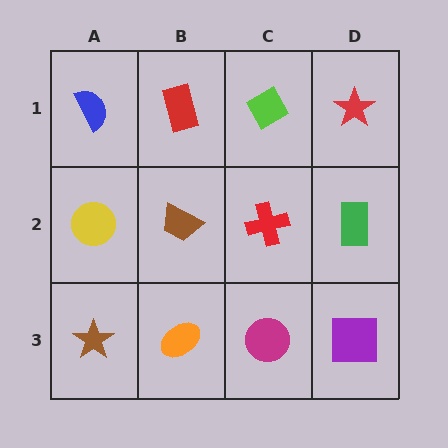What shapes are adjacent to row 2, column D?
A red star (row 1, column D), a purple square (row 3, column D), a red cross (row 2, column C).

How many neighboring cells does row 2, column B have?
4.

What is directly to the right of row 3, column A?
An orange ellipse.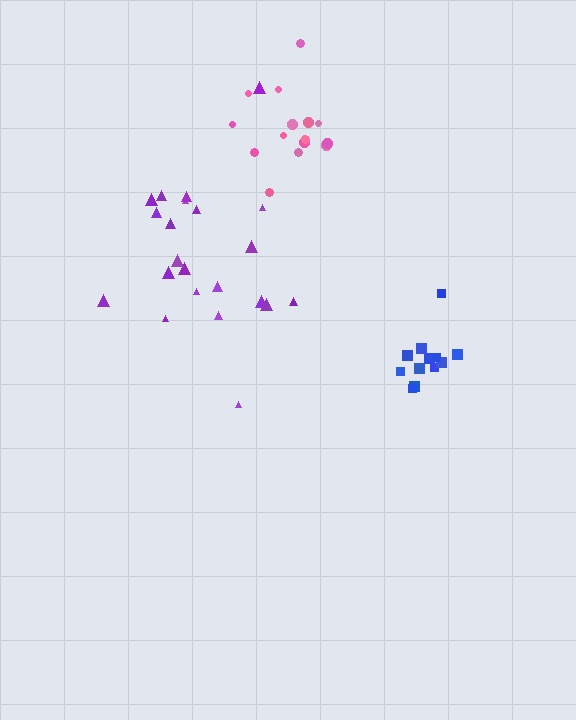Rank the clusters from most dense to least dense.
blue, pink, purple.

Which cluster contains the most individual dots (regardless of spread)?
Purple (22).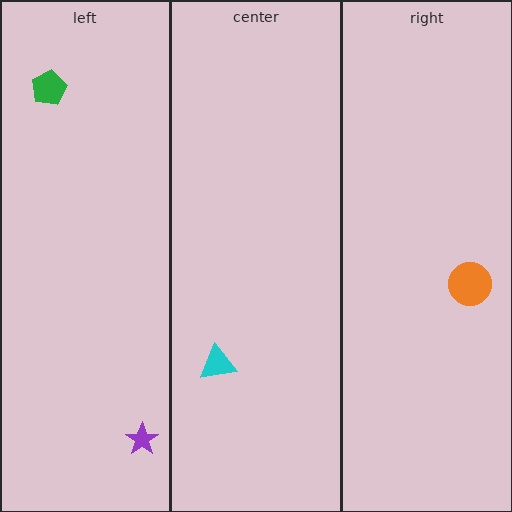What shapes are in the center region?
The cyan triangle.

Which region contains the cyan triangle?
The center region.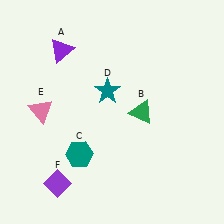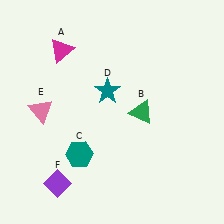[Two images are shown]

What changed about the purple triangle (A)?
In Image 1, A is purple. In Image 2, it changed to magenta.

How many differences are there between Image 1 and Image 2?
There is 1 difference between the two images.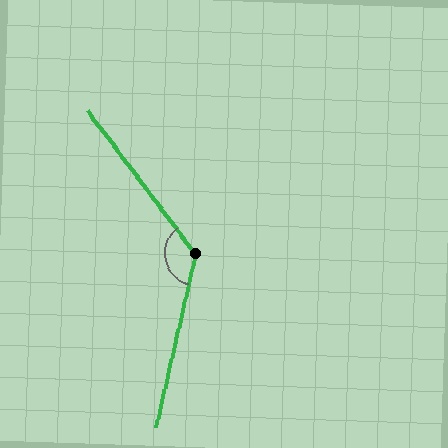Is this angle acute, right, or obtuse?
It is obtuse.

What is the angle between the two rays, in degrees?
Approximately 130 degrees.